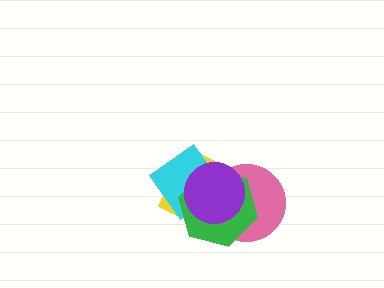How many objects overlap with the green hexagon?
4 objects overlap with the green hexagon.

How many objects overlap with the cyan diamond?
4 objects overlap with the cyan diamond.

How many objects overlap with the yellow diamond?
4 objects overlap with the yellow diamond.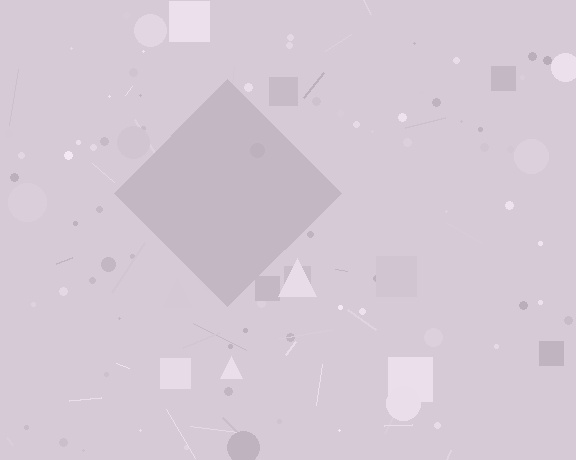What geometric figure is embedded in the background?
A diamond is embedded in the background.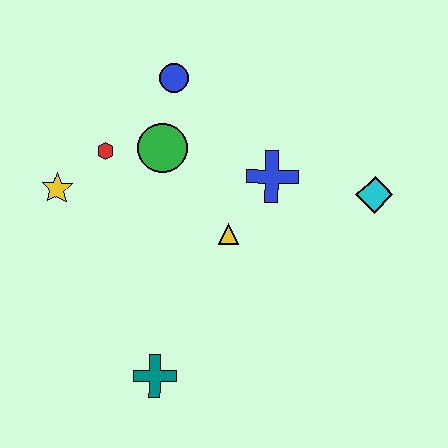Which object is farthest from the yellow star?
The cyan diamond is farthest from the yellow star.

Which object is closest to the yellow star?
The red hexagon is closest to the yellow star.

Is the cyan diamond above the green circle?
No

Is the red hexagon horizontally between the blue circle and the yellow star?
Yes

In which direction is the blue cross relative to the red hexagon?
The blue cross is to the right of the red hexagon.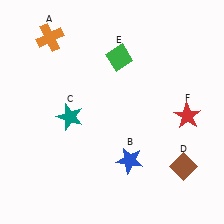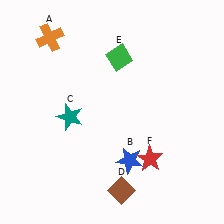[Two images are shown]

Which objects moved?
The objects that moved are: the brown diamond (D), the red star (F).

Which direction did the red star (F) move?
The red star (F) moved down.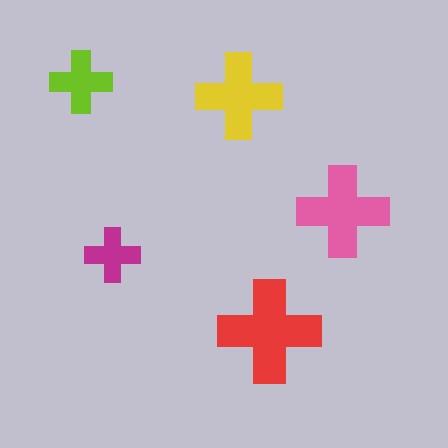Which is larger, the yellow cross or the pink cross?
The pink one.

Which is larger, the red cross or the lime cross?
The red one.